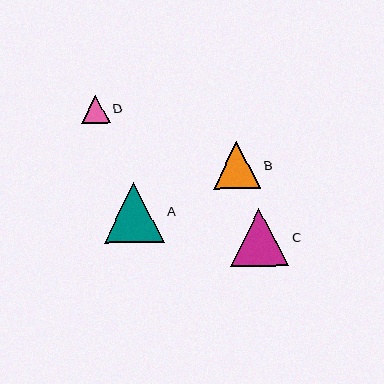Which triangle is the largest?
Triangle A is the largest with a size of approximately 60 pixels.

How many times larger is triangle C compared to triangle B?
Triangle C is approximately 1.2 times the size of triangle B.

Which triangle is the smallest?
Triangle D is the smallest with a size of approximately 29 pixels.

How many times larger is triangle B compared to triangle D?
Triangle B is approximately 1.7 times the size of triangle D.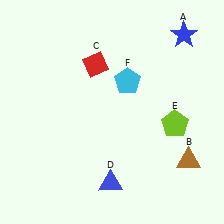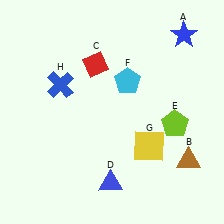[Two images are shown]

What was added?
A yellow square (G), a blue cross (H) were added in Image 2.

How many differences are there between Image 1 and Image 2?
There are 2 differences between the two images.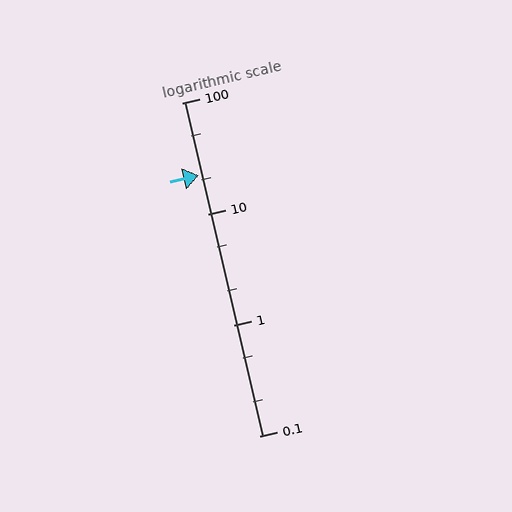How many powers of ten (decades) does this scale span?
The scale spans 3 decades, from 0.1 to 100.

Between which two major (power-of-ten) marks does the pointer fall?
The pointer is between 10 and 100.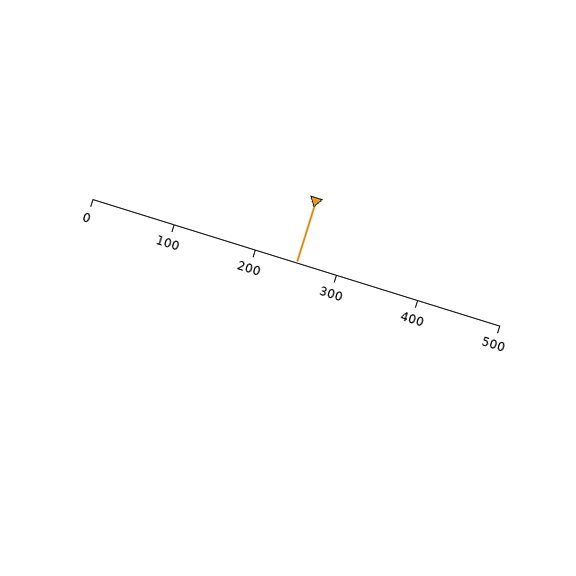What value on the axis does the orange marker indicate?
The marker indicates approximately 250.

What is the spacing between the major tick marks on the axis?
The major ticks are spaced 100 apart.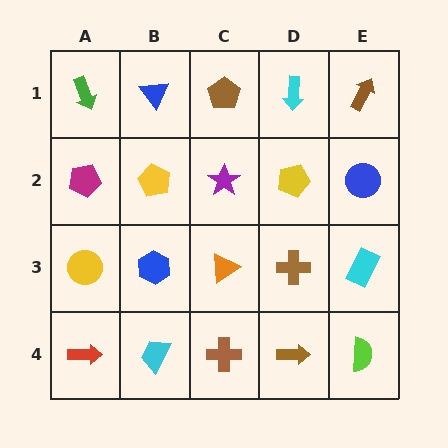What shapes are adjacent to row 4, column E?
A cyan rectangle (row 3, column E), a brown arrow (row 4, column D).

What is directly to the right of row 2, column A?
A yellow pentagon.